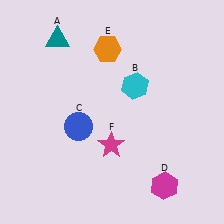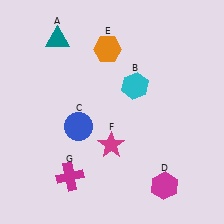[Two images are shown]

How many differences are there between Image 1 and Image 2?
There is 1 difference between the two images.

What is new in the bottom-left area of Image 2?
A magenta cross (G) was added in the bottom-left area of Image 2.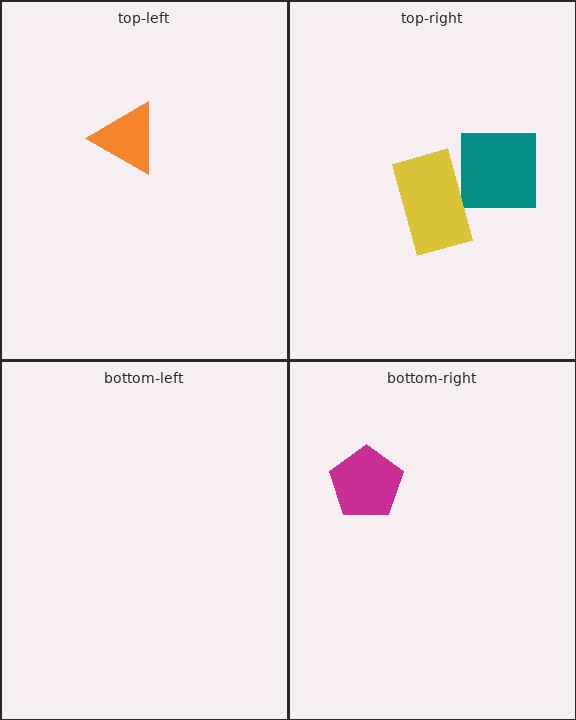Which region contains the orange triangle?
The top-left region.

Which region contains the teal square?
The top-right region.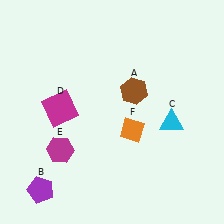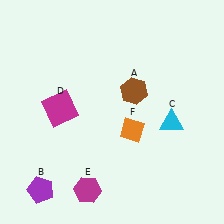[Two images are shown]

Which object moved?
The magenta hexagon (E) moved down.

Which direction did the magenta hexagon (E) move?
The magenta hexagon (E) moved down.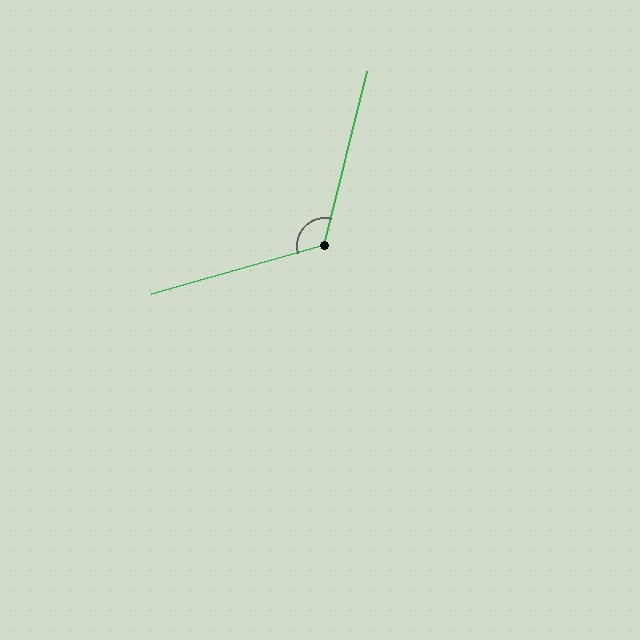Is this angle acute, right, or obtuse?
It is obtuse.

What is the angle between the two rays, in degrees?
Approximately 120 degrees.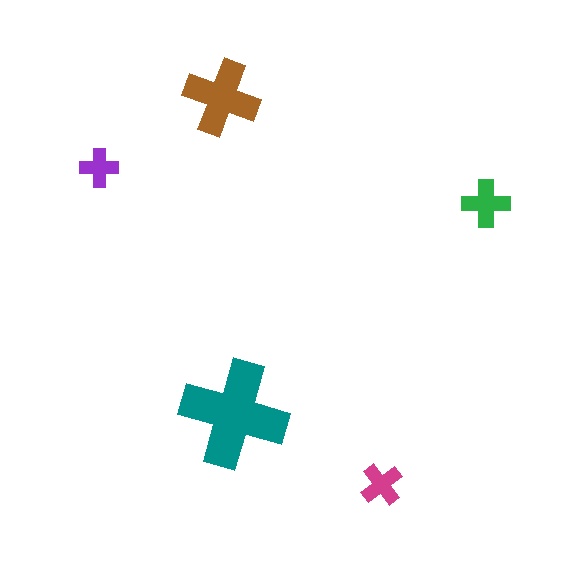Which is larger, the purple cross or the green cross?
The green one.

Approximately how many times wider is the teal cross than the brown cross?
About 1.5 times wider.